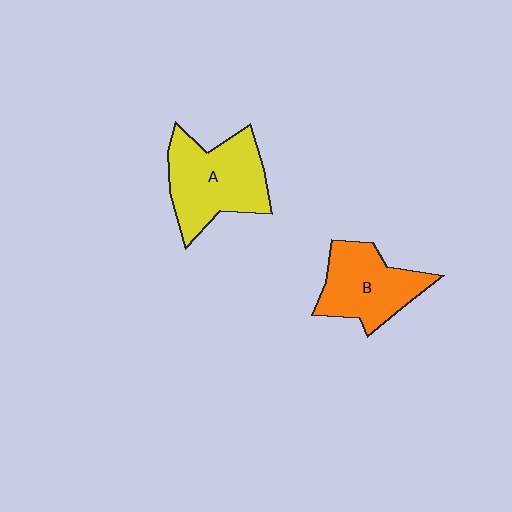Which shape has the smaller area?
Shape B (orange).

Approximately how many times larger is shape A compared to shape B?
Approximately 1.2 times.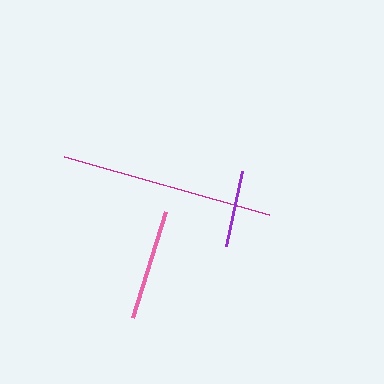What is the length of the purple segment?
The purple segment is approximately 76 pixels long.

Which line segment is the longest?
The magenta line is the longest at approximately 213 pixels.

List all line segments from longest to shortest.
From longest to shortest: magenta, pink, purple.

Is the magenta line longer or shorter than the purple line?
The magenta line is longer than the purple line.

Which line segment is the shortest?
The purple line is the shortest at approximately 76 pixels.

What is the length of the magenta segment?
The magenta segment is approximately 213 pixels long.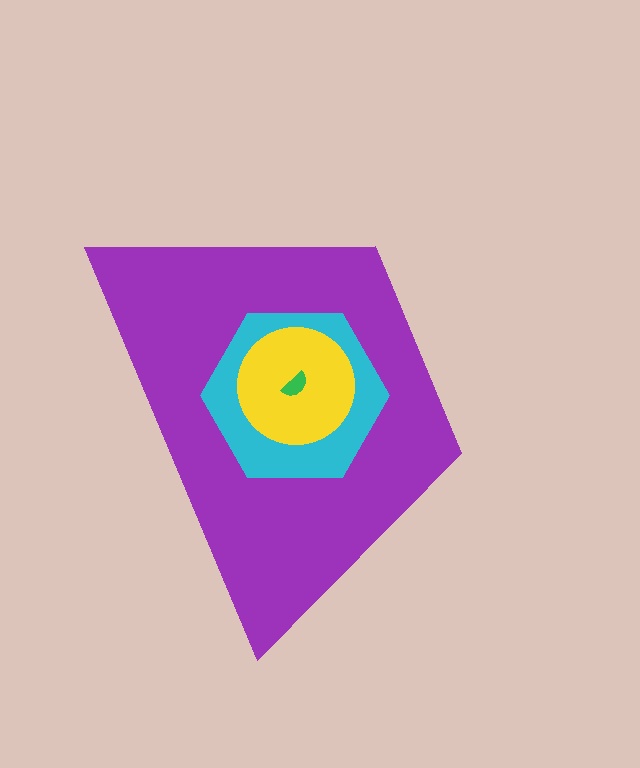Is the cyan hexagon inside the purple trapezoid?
Yes.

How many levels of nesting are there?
4.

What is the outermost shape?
The purple trapezoid.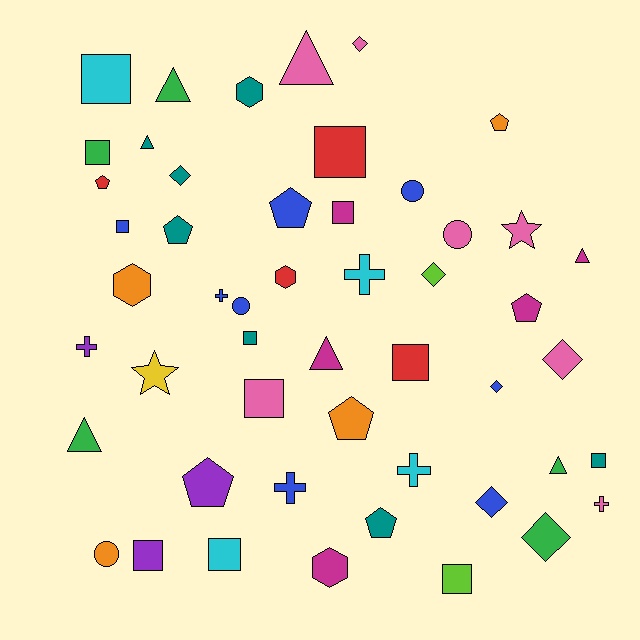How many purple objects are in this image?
There are 3 purple objects.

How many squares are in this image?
There are 12 squares.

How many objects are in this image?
There are 50 objects.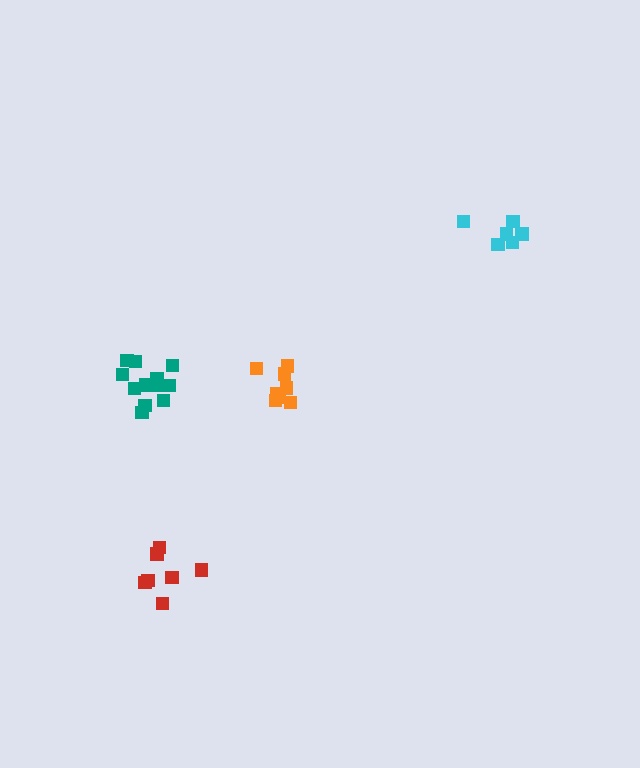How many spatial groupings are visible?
There are 4 spatial groupings.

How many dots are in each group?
Group 1: 7 dots, Group 2: 8 dots, Group 3: 12 dots, Group 4: 6 dots (33 total).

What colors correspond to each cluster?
The clusters are colored: red, orange, teal, cyan.